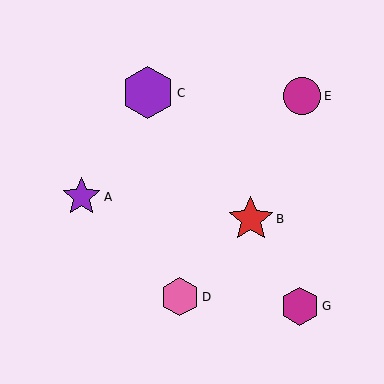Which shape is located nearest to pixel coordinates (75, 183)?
The purple star (labeled A) at (81, 197) is nearest to that location.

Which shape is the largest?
The purple hexagon (labeled C) is the largest.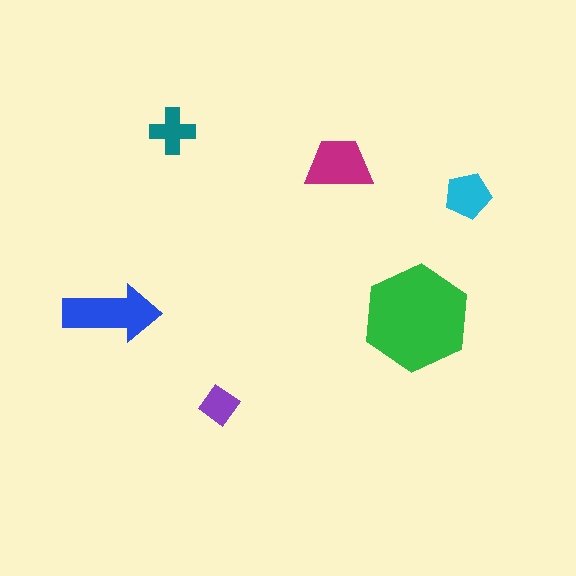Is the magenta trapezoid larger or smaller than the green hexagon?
Smaller.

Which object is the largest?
The green hexagon.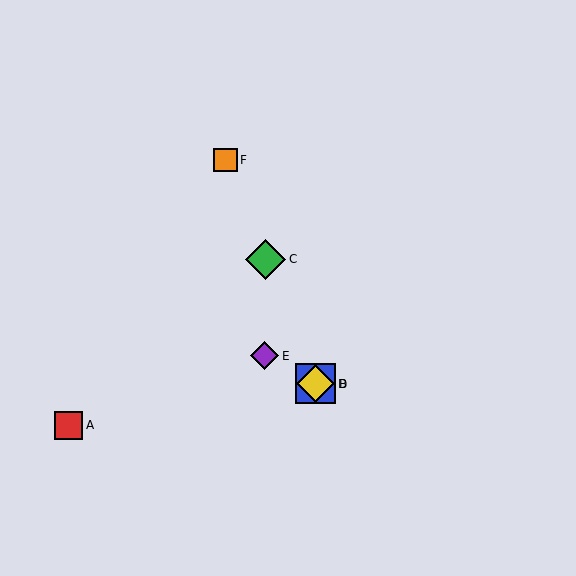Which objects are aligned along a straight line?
Objects B, C, D, F are aligned along a straight line.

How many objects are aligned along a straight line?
4 objects (B, C, D, F) are aligned along a straight line.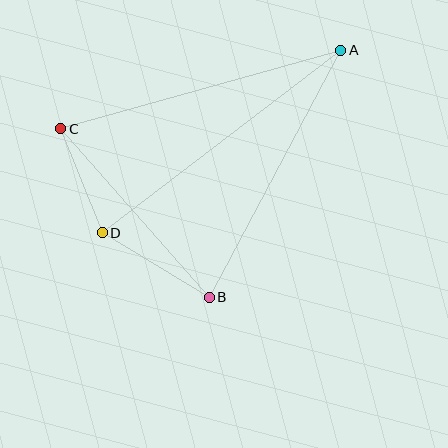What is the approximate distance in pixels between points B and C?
The distance between B and C is approximately 225 pixels.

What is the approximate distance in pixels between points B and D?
The distance between B and D is approximately 125 pixels.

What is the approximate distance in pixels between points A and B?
The distance between A and B is approximately 280 pixels.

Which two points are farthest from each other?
Points A and D are farthest from each other.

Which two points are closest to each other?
Points C and D are closest to each other.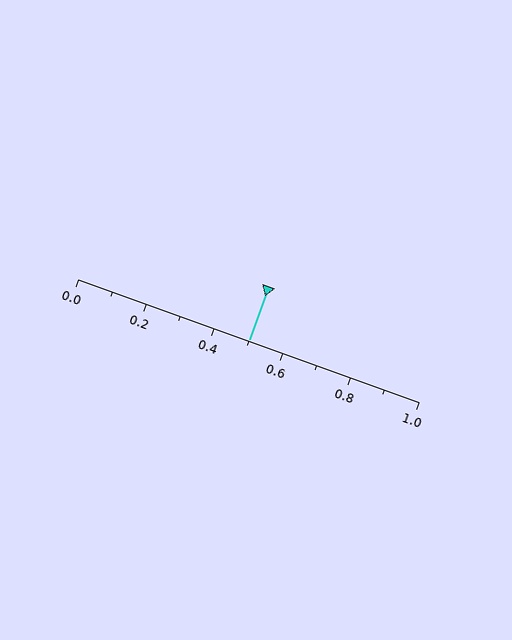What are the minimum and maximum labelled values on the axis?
The axis runs from 0.0 to 1.0.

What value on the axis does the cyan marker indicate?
The marker indicates approximately 0.5.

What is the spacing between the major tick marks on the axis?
The major ticks are spaced 0.2 apart.